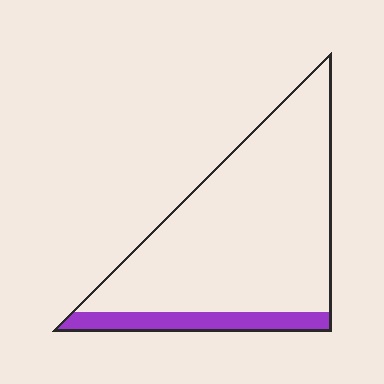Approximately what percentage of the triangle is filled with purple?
Approximately 15%.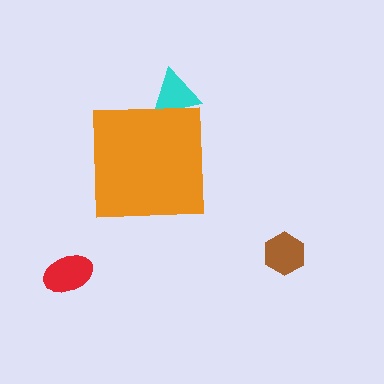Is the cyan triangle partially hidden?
Yes, the cyan triangle is partially hidden behind the orange square.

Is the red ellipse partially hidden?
No, the red ellipse is fully visible.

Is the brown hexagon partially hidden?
No, the brown hexagon is fully visible.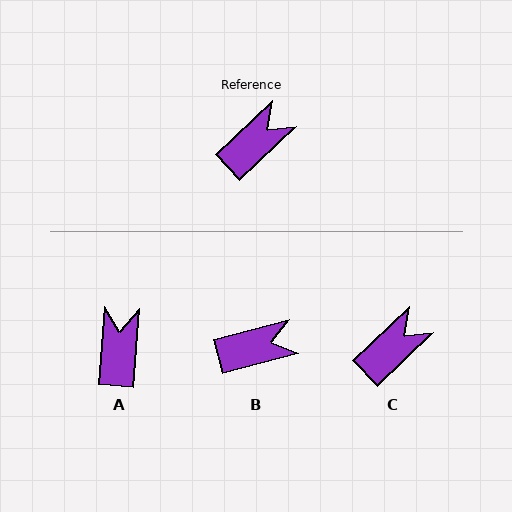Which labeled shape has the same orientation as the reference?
C.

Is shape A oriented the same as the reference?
No, it is off by about 42 degrees.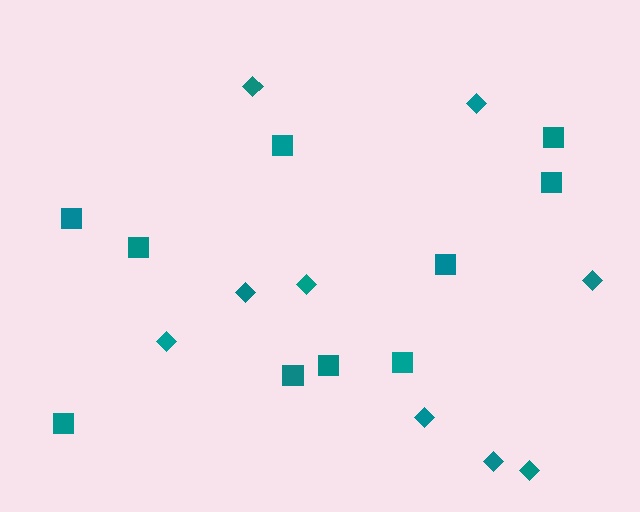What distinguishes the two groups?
There are 2 groups: one group of diamonds (9) and one group of squares (10).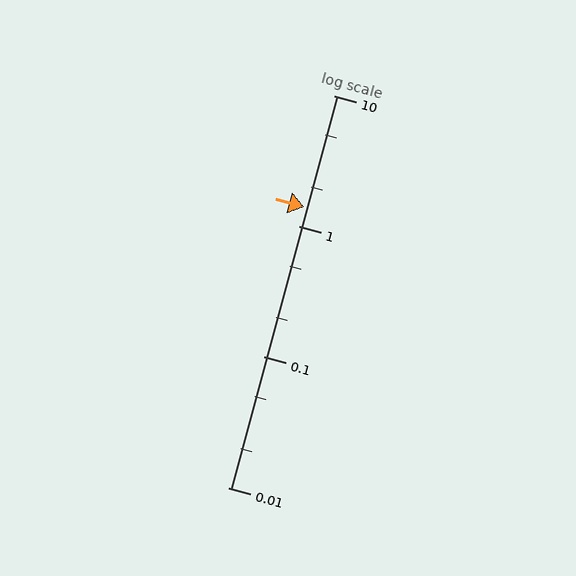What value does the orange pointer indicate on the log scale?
The pointer indicates approximately 1.4.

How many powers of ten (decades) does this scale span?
The scale spans 3 decades, from 0.01 to 10.